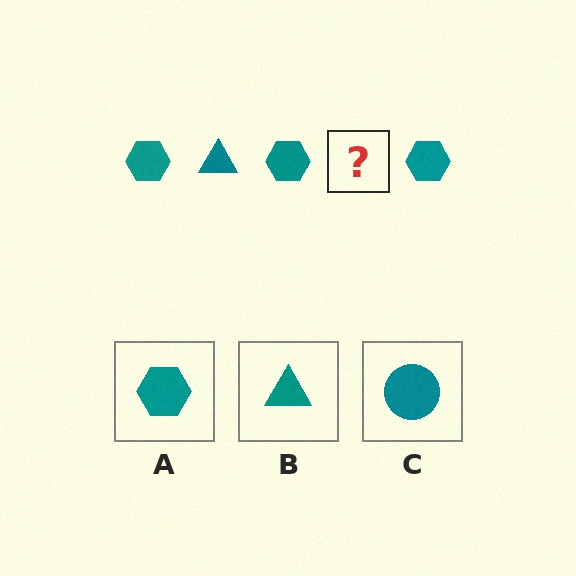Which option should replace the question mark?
Option B.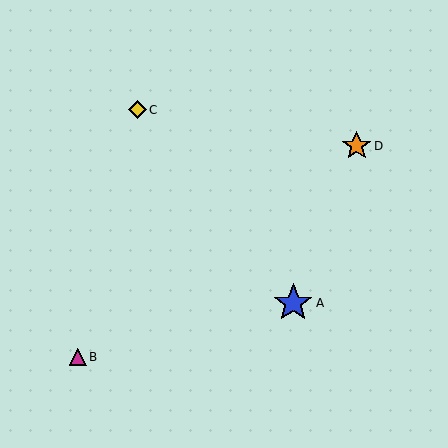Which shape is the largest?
The blue star (labeled A) is the largest.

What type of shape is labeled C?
Shape C is a yellow diamond.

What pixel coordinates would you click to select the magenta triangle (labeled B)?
Click at (78, 357) to select the magenta triangle B.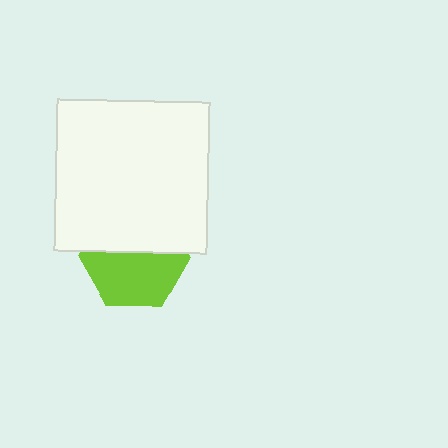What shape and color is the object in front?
The object in front is a white square.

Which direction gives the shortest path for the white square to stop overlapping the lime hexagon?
Moving up gives the shortest separation.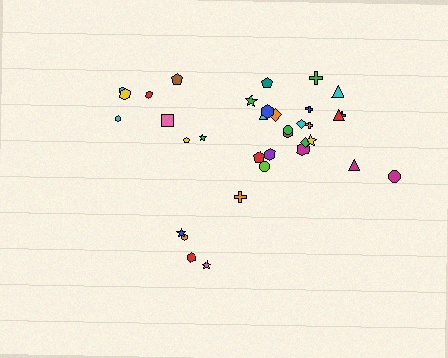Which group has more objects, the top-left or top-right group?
The top-right group.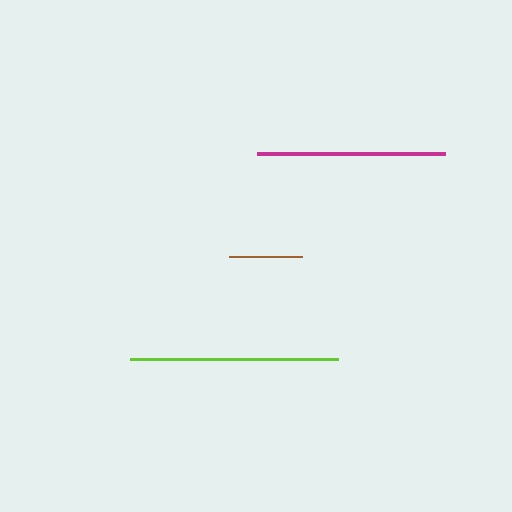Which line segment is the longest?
The lime line is the longest at approximately 208 pixels.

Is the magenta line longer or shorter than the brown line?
The magenta line is longer than the brown line.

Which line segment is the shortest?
The brown line is the shortest at approximately 73 pixels.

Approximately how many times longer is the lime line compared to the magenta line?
The lime line is approximately 1.1 times the length of the magenta line.